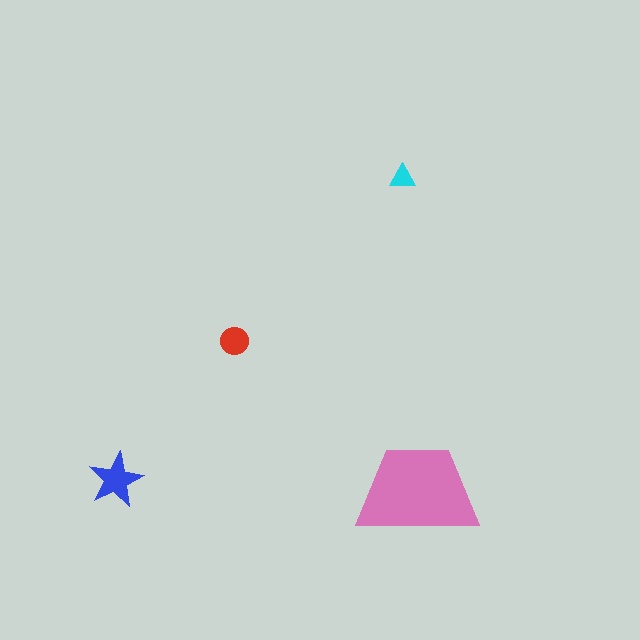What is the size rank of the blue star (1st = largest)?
2nd.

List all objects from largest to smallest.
The pink trapezoid, the blue star, the red circle, the cyan triangle.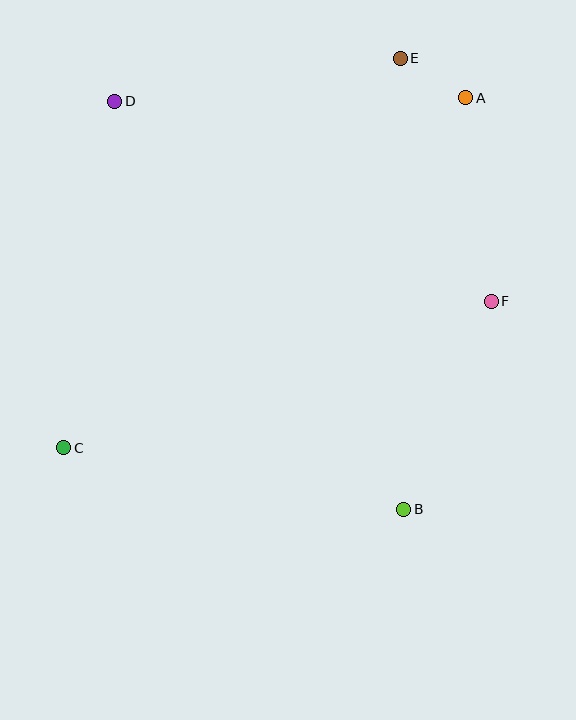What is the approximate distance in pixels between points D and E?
The distance between D and E is approximately 289 pixels.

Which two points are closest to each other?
Points A and E are closest to each other.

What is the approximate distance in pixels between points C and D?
The distance between C and D is approximately 350 pixels.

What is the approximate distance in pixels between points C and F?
The distance between C and F is approximately 452 pixels.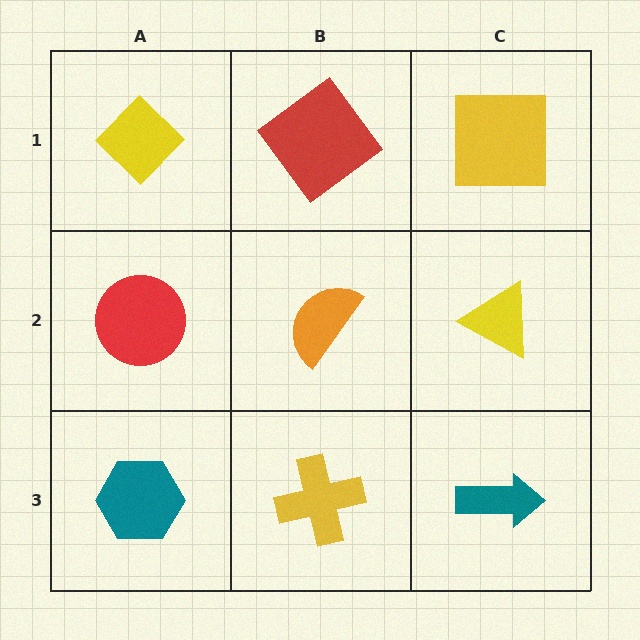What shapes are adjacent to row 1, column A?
A red circle (row 2, column A), a red diamond (row 1, column B).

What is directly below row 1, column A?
A red circle.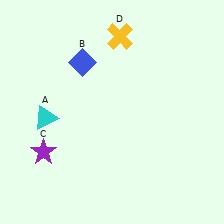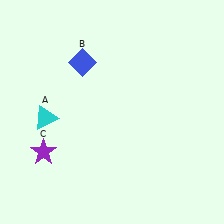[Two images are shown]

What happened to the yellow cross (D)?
The yellow cross (D) was removed in Image 2. It was in the top-right area of Image 1.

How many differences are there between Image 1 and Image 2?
There is 1 difference between the two images.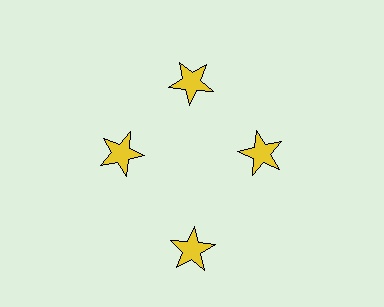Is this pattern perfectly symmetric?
No. The 4 yellow stars are arranged in a ring, but one element near the 6 o'clock position is pushed outward from the center, breaking the 4-fold rotational symmetry.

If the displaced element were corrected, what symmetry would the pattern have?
It would have 4-fold rotational symmetry — the pattern would map onto itself every 90 degrees.